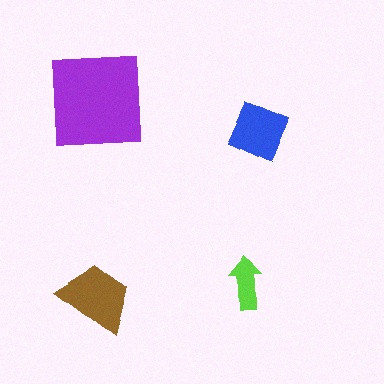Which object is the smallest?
The lime arrow.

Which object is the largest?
The purple square.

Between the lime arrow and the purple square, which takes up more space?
The purple square.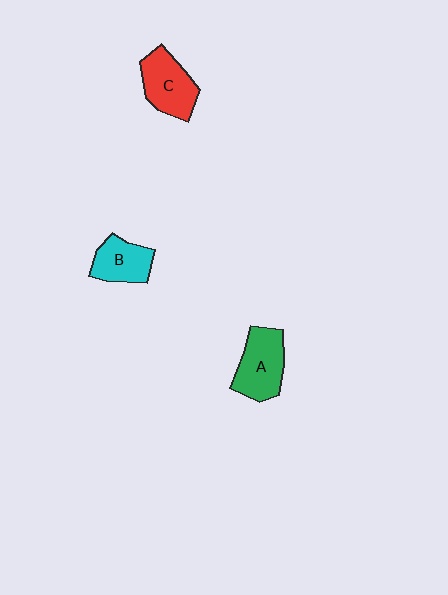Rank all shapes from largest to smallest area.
From largest to smallest: A (green), C (red), B (cyan).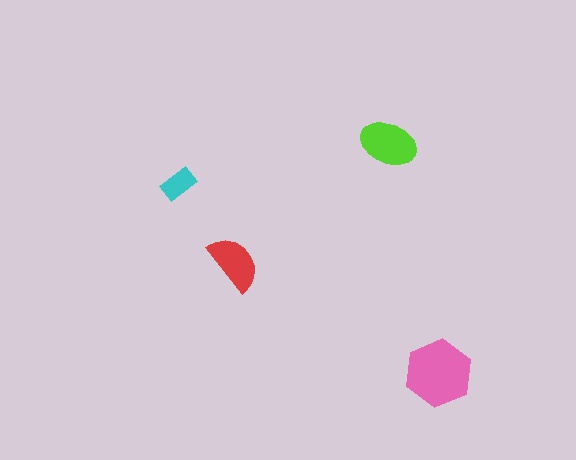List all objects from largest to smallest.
The pink hexagon, the lime ellipse, the red semicircle, the cyan rectangle.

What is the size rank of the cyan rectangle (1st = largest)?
4th.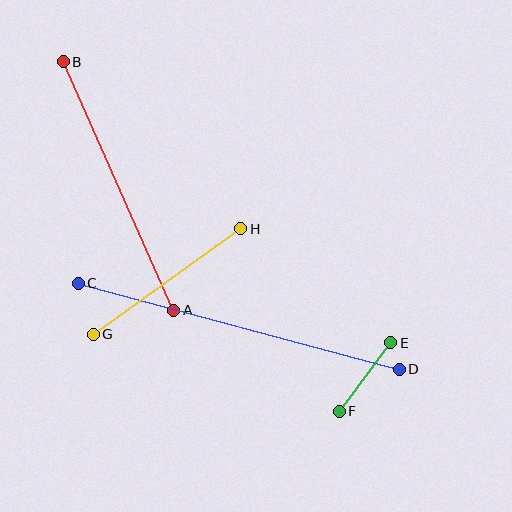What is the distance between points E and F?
The distance is approximately 85 pixels.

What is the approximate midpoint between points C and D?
The midpoint is at approximately (239, 326) pixels.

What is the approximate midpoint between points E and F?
The midpoint is at approximately (365, 377) pixels.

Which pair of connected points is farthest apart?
Points C and D are farthest apart.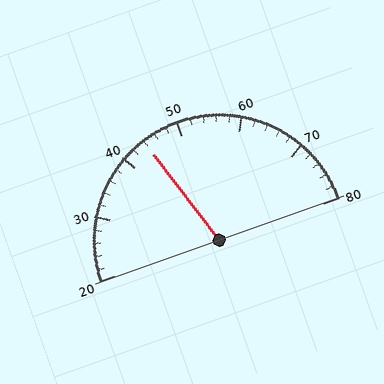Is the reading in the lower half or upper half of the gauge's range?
The reading is in the lower half of the range (20 to 80).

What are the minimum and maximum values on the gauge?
The gauge ranges from 20 to 80.